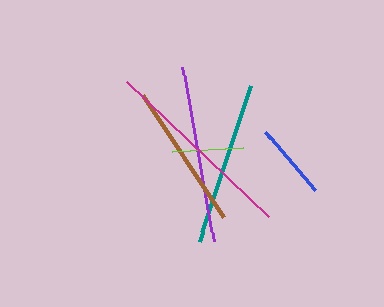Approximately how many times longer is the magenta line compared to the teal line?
The magenta line is approximately 1.2 times the length of the teal line.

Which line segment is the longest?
The magenta line is the longest at approximately 195 pixels.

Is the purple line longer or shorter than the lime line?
The purple line is longer than the lime line.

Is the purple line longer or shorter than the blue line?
The purple line is longer than the blue line.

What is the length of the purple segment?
The purple segment is approximately 176 pixels long.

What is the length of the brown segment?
The brown segment is approximately 146 pixels long.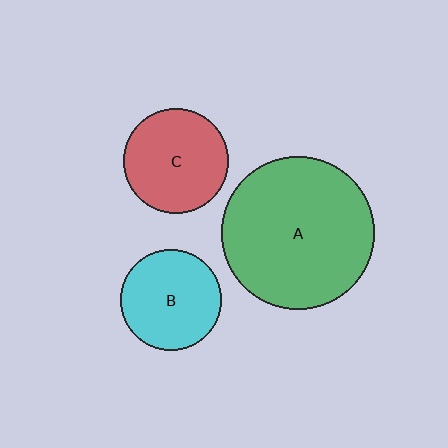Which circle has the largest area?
Circle A (green).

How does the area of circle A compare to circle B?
Approximately 2.3 times.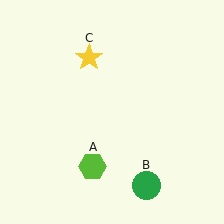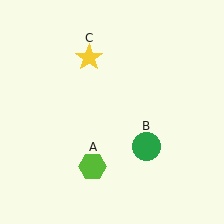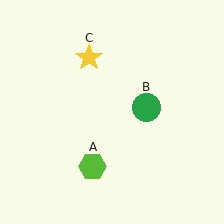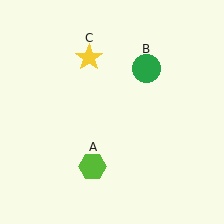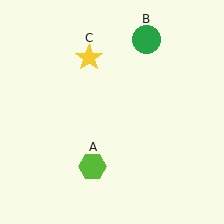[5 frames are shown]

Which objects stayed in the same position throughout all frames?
Lime hexagon (object A) and yellow star (object C) remained stationary.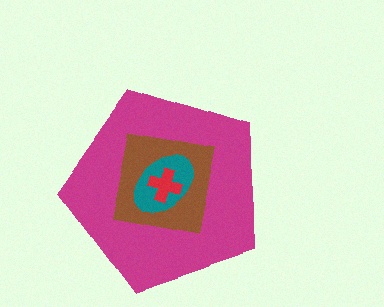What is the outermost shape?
The magenta pentagon.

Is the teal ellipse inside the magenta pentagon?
Yes.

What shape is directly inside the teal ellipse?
The red cross.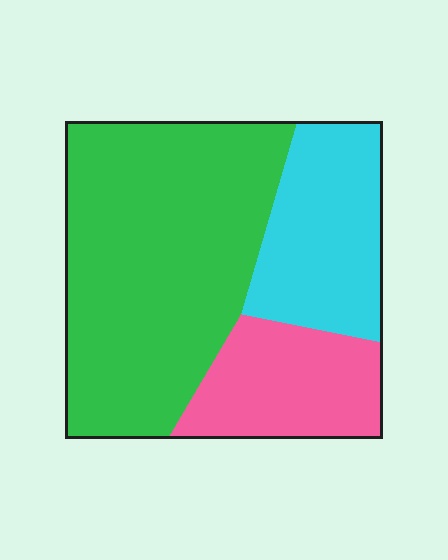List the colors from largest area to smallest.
From largest to smallest: green, cyan, pink.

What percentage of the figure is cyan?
Cyan takes up about one quarter (1/4) of the figure.